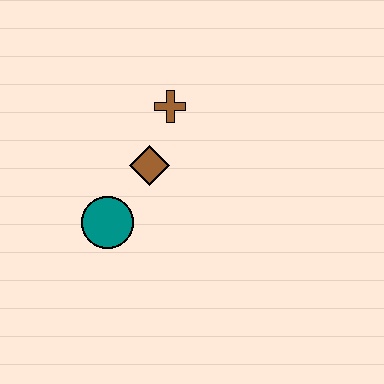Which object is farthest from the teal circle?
The brown cross is farthest from the teal circle.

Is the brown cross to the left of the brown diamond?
No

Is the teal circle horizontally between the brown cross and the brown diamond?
No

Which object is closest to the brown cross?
The brown diamond is closest to the brown cross.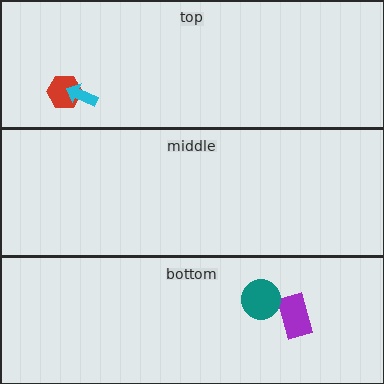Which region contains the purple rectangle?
The bottom region.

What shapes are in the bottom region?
The purple rectangle, the teal circle.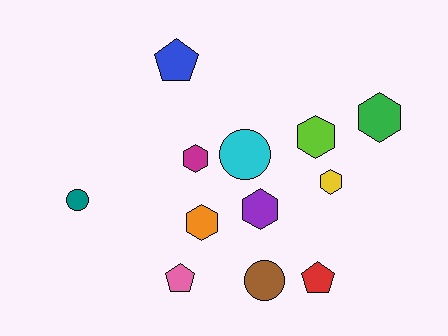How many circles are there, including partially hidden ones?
There are 3 circles.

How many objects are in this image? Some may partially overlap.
There are 12 objects.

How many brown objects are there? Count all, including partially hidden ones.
There is 1 brown object.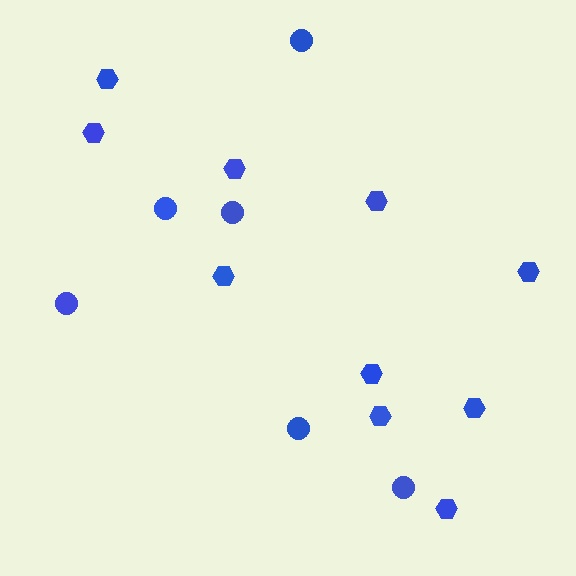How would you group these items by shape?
There are 2 groups: one group of hexagons (10) and one group of circles (6).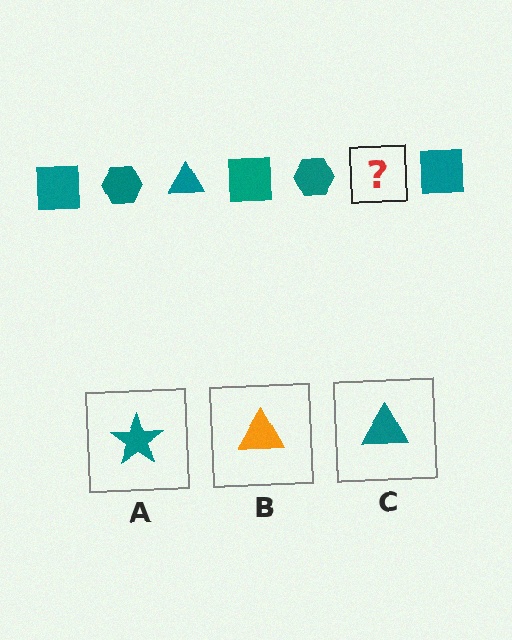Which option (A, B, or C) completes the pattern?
C.